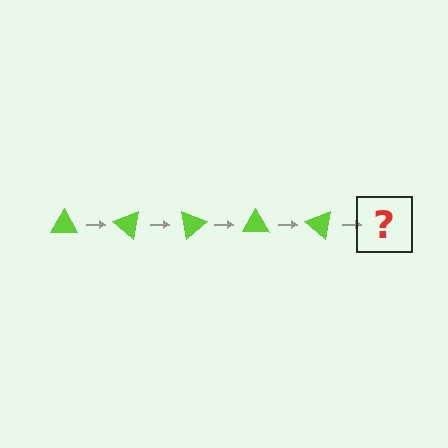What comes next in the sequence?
The next element should be a lime triangle rotated 200 degrees.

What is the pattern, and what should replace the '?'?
The pattern is that the triangle rotates 40 degrees each step. The '?' should be a lime triangle rotated 200 degrees.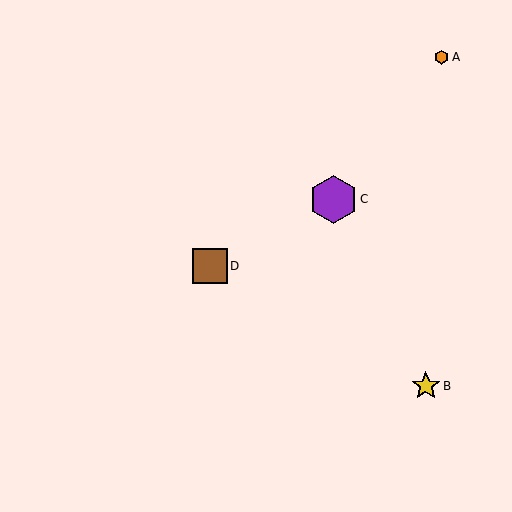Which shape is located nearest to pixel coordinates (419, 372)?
The yellow star (labeled B) at (426, 386) is nearest to that location.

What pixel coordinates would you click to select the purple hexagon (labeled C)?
Click at (333, 199) to select the purple hexagon C.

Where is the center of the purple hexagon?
The center of the purple hexagon is at (333, 199).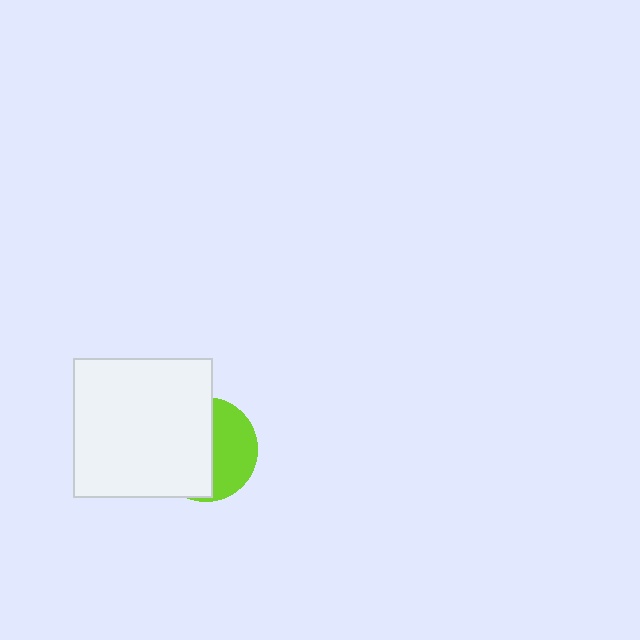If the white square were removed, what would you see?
You would see the complete lime circle.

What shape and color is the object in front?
The object in front is a white square.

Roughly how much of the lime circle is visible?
A small part of it is visible (roughly 42%).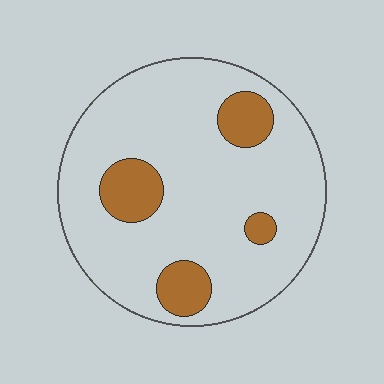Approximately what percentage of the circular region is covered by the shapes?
Approximately 15%.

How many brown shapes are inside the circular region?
4.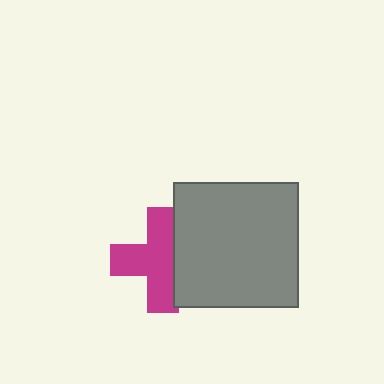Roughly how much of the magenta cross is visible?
Most of it is visible (roughly 70%).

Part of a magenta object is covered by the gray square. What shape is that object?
It is a cross.